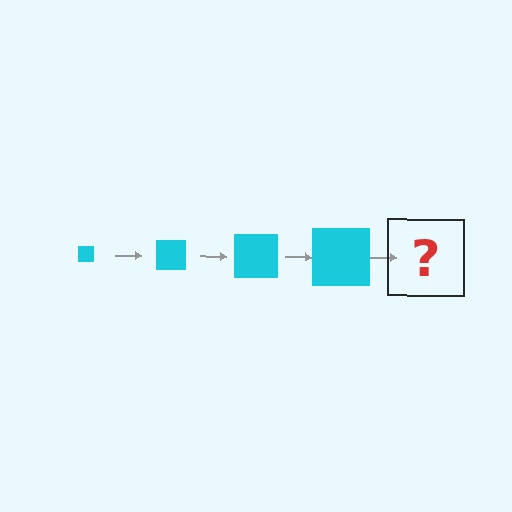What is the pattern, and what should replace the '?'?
The pattern is that the square gets progressively larger each step. The '?' should be a cyan square, larger than the previous one.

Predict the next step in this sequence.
The next step is a cyan square, larger than the previous one.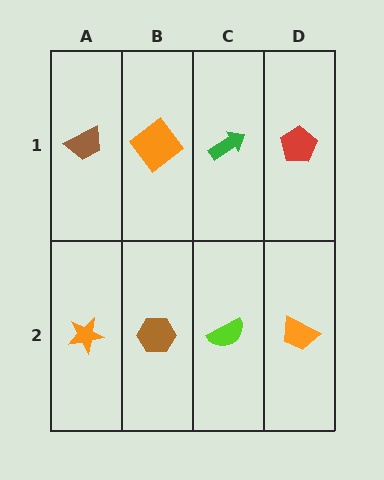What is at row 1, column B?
An orange diamond.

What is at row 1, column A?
A brown trapezoid.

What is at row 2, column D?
An orange trapezoid.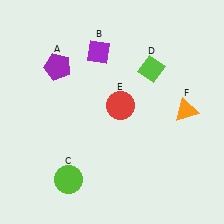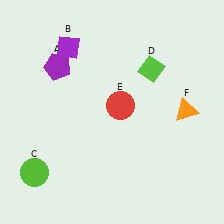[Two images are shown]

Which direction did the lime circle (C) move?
The lime circle (C) moved left.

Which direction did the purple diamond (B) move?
The purple diamond (B) moved left.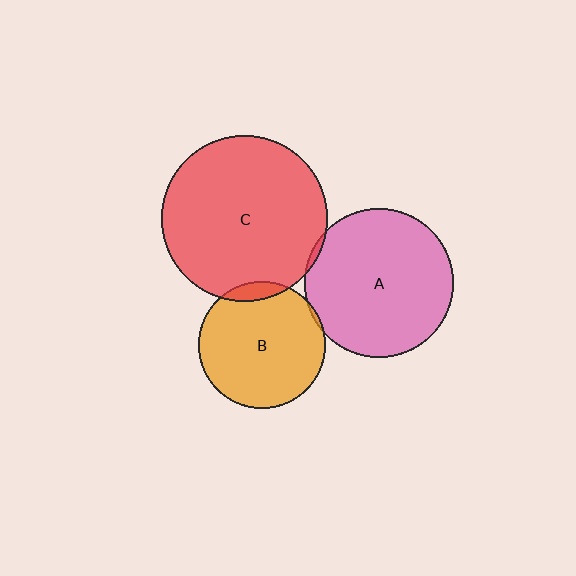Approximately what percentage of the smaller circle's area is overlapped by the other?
Approximately 5%.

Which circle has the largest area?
Circle C (red).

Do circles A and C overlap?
Yes.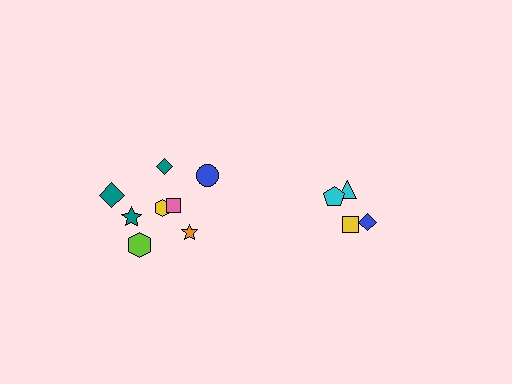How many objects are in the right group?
There are 4 objects.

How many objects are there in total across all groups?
There are 12 objects.